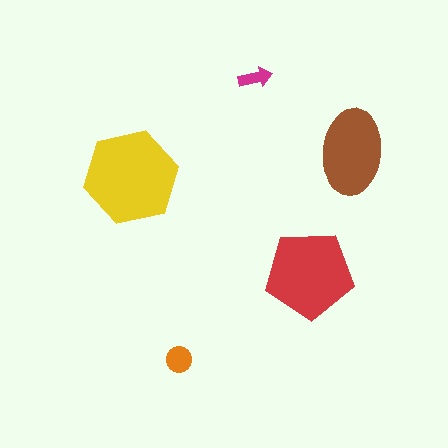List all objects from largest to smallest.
The yellow hexagon, the red pentagon, the brown ellipse, the orange circle, the magenta arrow.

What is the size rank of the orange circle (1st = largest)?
4th.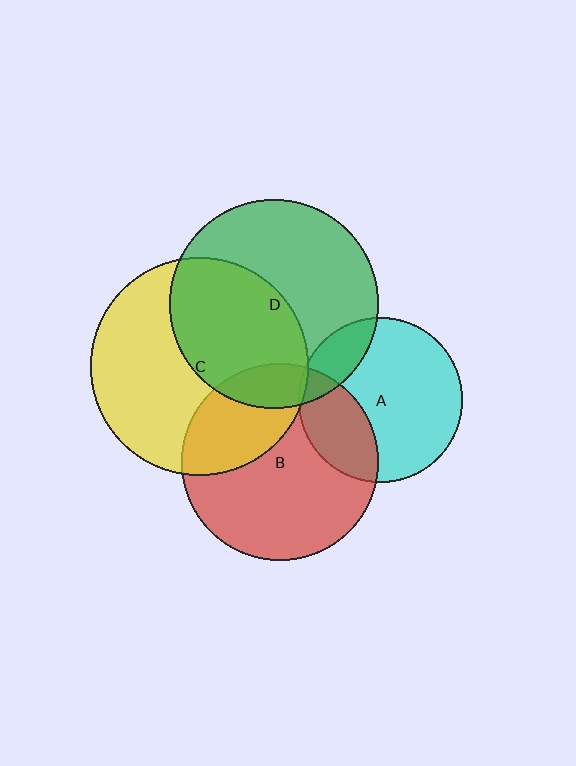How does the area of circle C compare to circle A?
Approximately 1.8 times.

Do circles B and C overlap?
Yes.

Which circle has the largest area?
Circle C (yellow).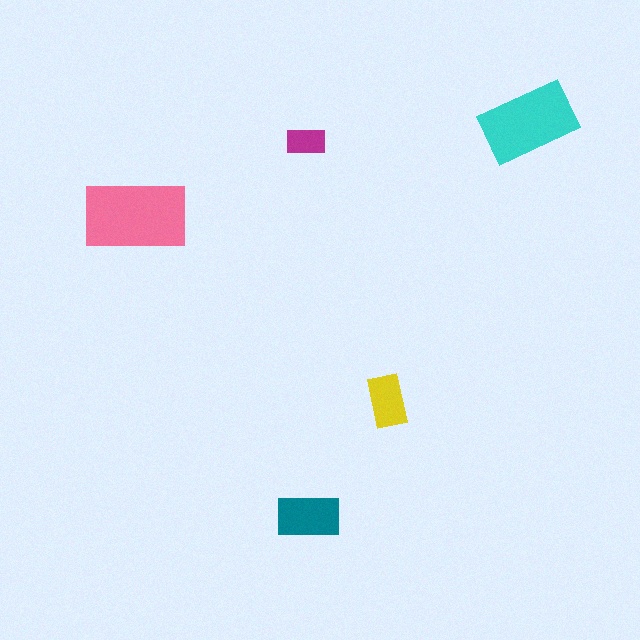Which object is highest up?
The cyan rectangle is topmost.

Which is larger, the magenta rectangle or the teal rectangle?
The teal one.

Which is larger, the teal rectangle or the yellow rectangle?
The teal one.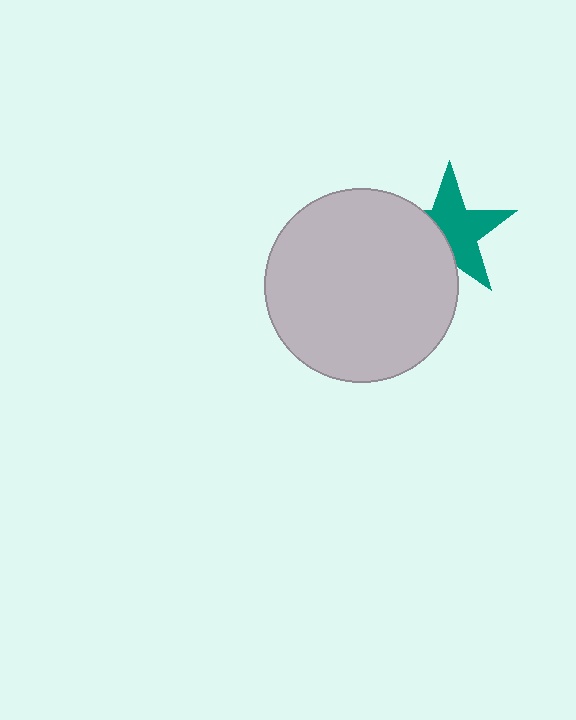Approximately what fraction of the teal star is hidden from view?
Roughly 39% of the teal star is hidden behind the light gray circle.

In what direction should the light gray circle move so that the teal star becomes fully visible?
The light gray circle should move left. That is the shortest direction to clear the overlap and leave the teal star fully visible.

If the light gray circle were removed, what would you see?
You would see the complete teal star.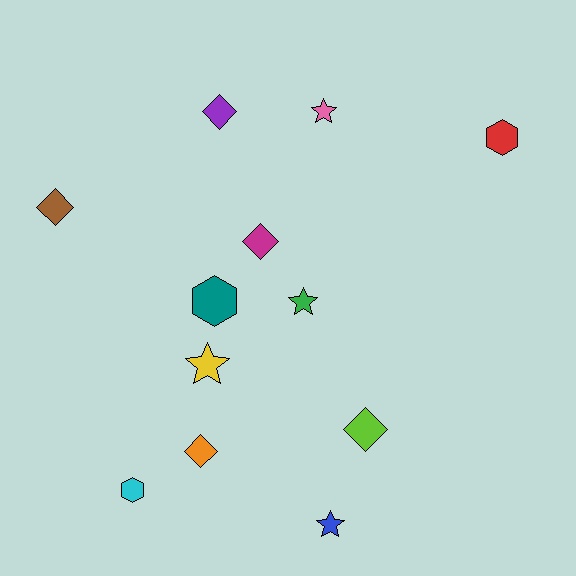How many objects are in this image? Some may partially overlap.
There are 12 objects.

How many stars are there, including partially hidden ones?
There are 4 stars.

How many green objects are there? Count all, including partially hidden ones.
There is 1 green object.